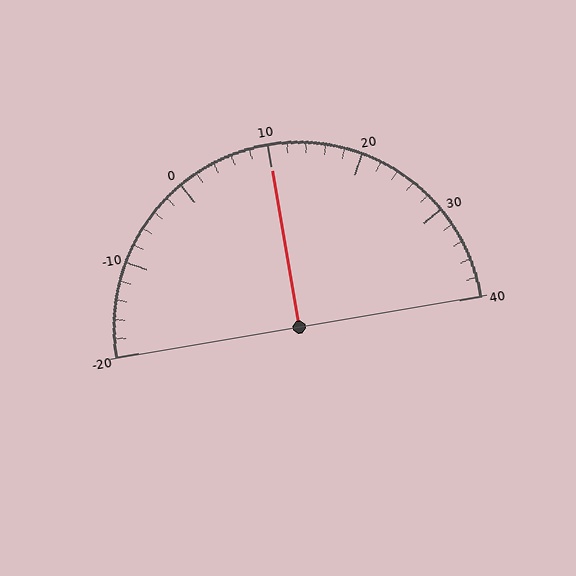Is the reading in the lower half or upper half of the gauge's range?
The reading is in the upper half of the range (-20 to 40).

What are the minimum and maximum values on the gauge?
The gauge ranges from -20 to 40.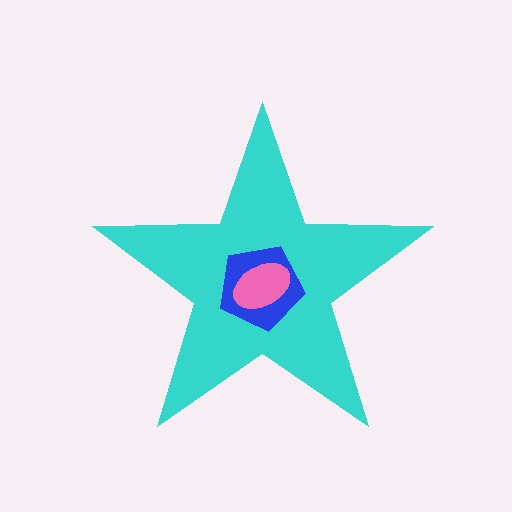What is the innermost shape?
The pink ellipse.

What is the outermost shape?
The cyan star.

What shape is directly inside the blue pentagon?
The pink ellipse.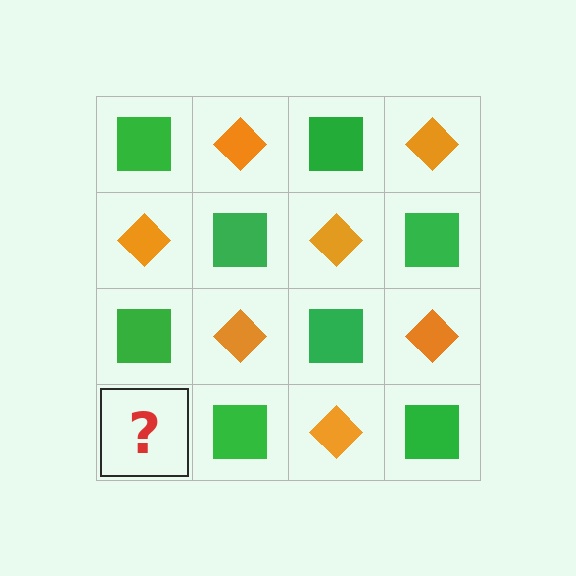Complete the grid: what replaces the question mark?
The question mark should be replaced with an orange diamond.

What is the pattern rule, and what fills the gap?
The rule is that it alternates green square and orange diamond in a checkerboard pattern. The gap should be filled with an orange diamond.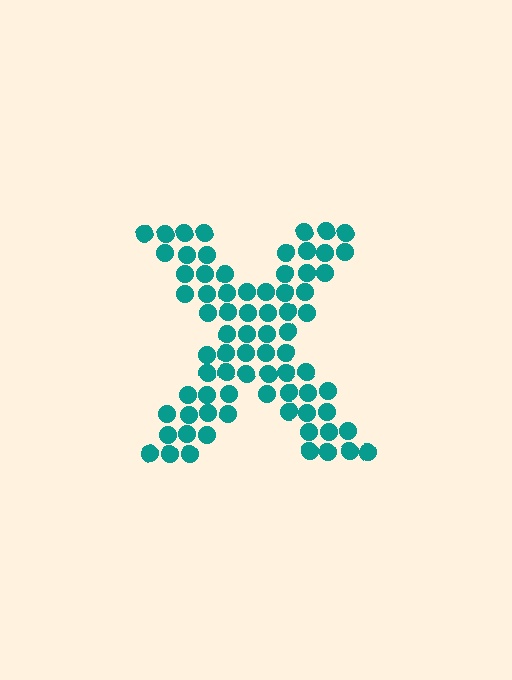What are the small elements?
The small elements are circles.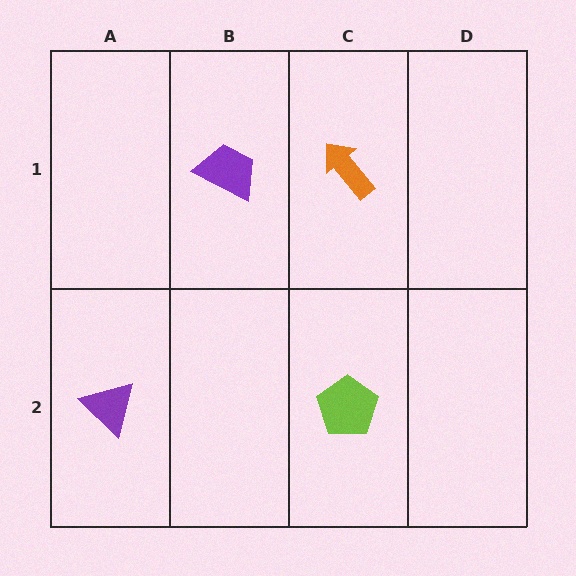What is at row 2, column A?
A purple triangle.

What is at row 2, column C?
A lime pentagon.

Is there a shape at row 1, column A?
No, that cell is empty.